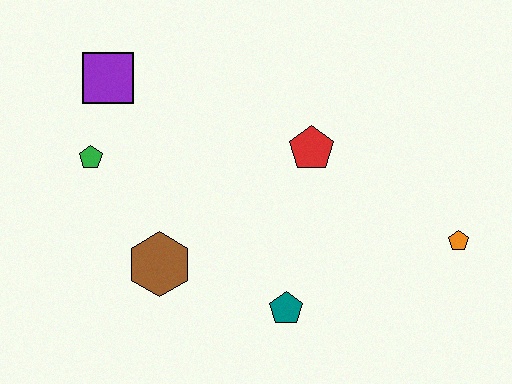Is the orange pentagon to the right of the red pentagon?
Yes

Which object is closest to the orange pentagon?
The red pentagon is closest to the orange pentagon.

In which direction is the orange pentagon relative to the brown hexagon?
The orange pentagon is to the right of the brown hexagon.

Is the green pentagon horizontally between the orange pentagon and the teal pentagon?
No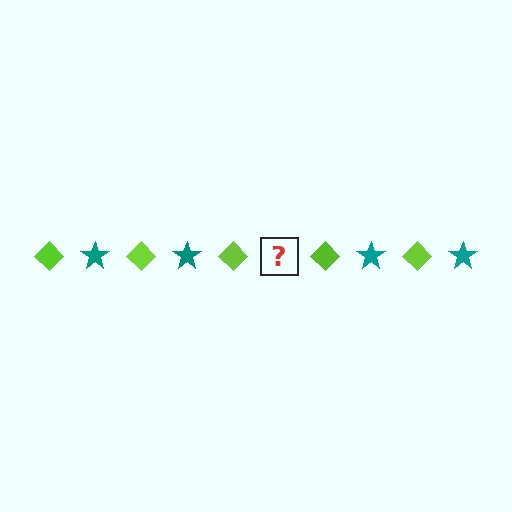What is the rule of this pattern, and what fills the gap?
The rule is that the pattern alternates between lime diamond and teal star. The gap should be filled with a teal star.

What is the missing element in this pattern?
The missing element is a teal star.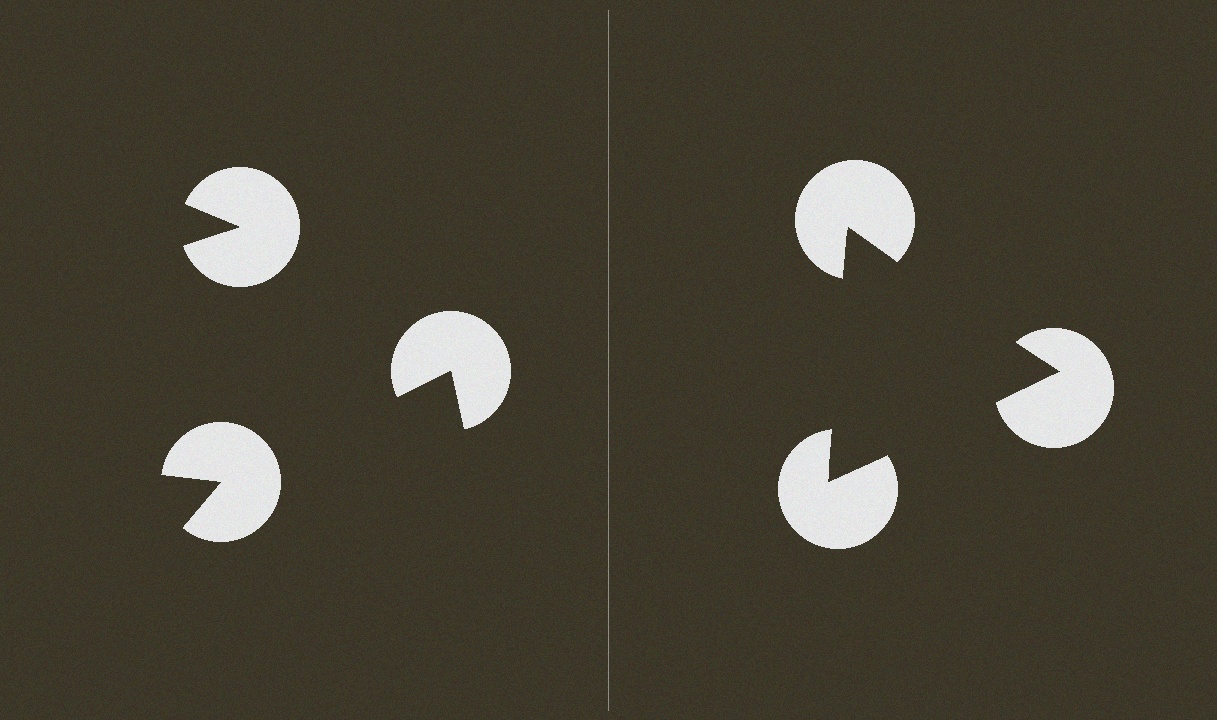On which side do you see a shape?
An illusory triangle appears on the right side. On the left side the wedge cuts are rotated, so no coherent shape forms.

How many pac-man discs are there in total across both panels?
6 — 3 on each side.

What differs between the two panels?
The pac-man discs are positioned identically on both sides; only the wedge orientations differ. On the right they align to a triangle; on the left they are misaligned.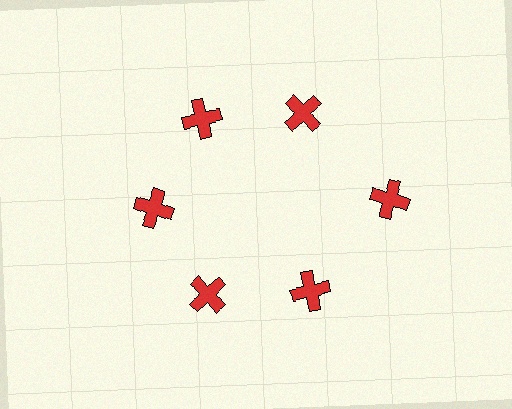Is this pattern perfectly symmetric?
No. The 6 red crosses are arranged in a ring, but one element near the 3 o'clock position is pushed outward from the center, breaking the 6-fold rotational symmetry.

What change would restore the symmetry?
The symmetry would be restored by moving it inward, back onto the ring so that all 6 crosses sit at equal angles and equal distance from the center.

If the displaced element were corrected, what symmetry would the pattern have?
It would have 6-fold rotational symmetry — the pattern would map onto itself every 60 degrees.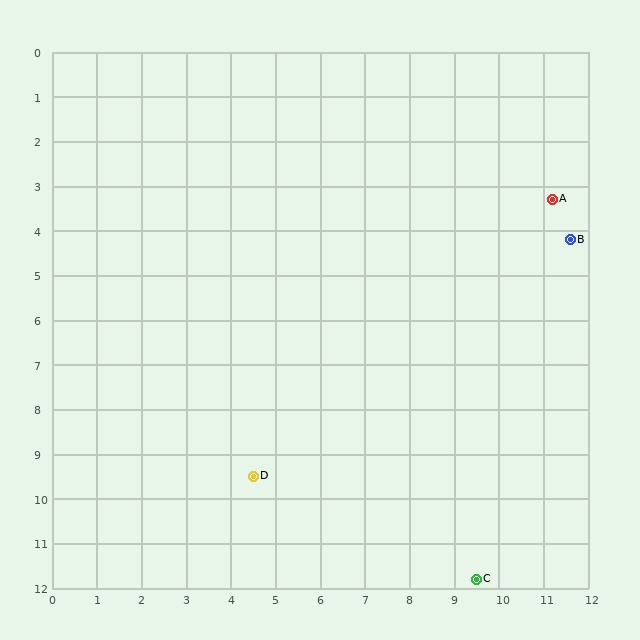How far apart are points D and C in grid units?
Points D and C are about 5.5 grid units apart.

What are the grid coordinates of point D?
Point D is at approximately (4.5, 9.5).